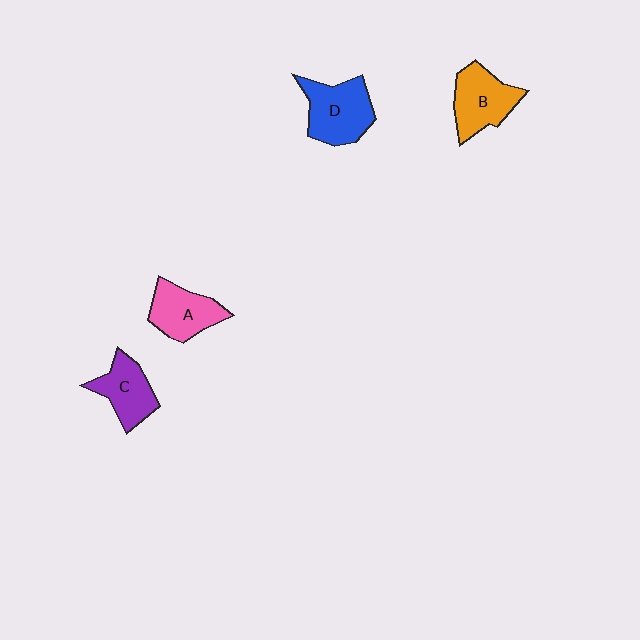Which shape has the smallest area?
Shape C (purple).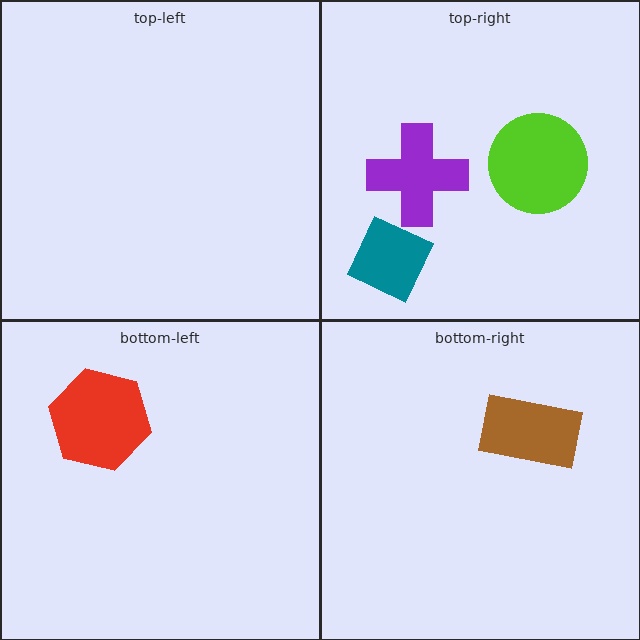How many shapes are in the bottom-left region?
1.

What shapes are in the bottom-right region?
The brown rectangle.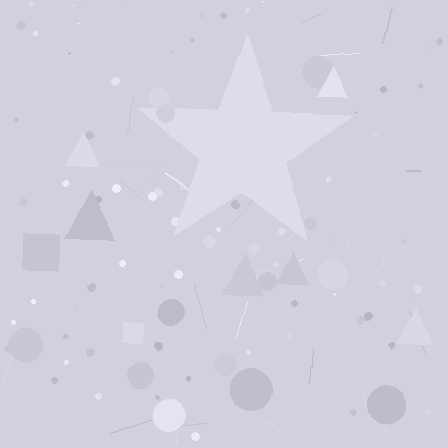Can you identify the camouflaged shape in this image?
The camouflaged shape is a star.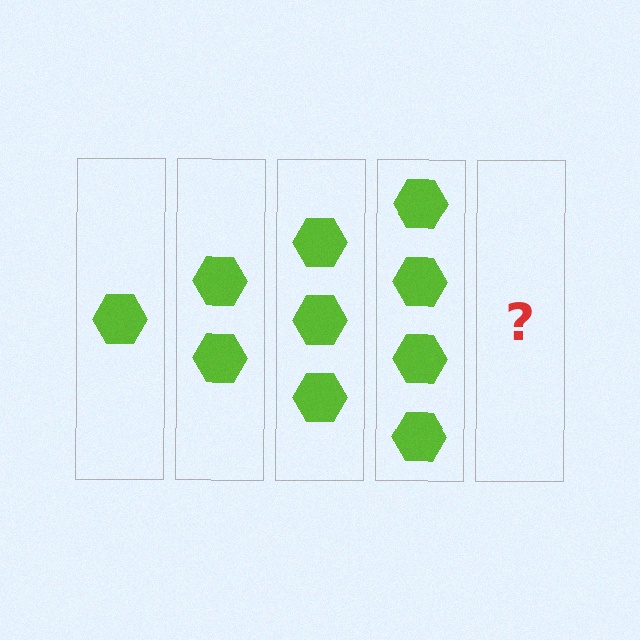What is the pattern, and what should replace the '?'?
The pattern is that each step adds one more hexagon. The '?' should be 5 hexagons.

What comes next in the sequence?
The next element should be 5 hexagons.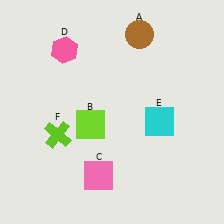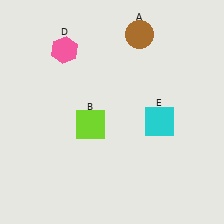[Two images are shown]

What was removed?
The lime cross (F), the pink square (C) were removed in Image 2.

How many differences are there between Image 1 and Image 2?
There are 2 differences between the two images.